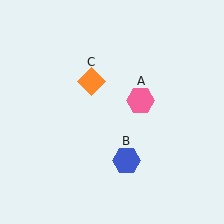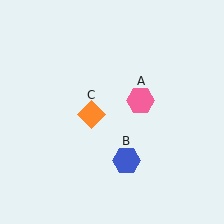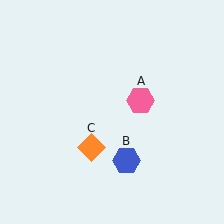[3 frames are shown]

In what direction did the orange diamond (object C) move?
The orange diamond (object C) moved down.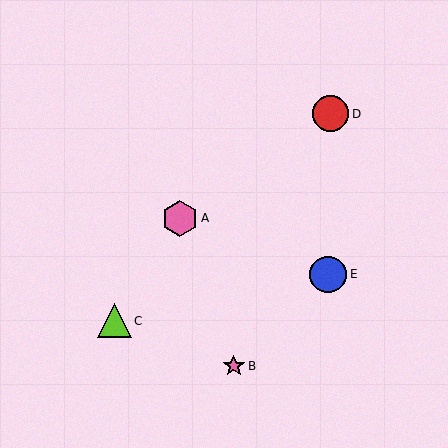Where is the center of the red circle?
The center of the red circle is at (330, 114).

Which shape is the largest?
The blue circle (labeled E) is the largest.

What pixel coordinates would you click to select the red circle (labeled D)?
Click at (330, 114) to select the red circle D.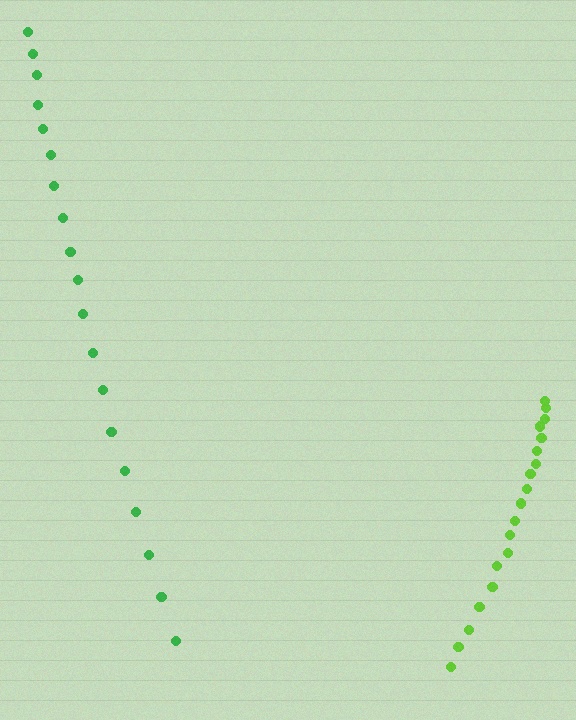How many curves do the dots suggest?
There are 2 distinct paths.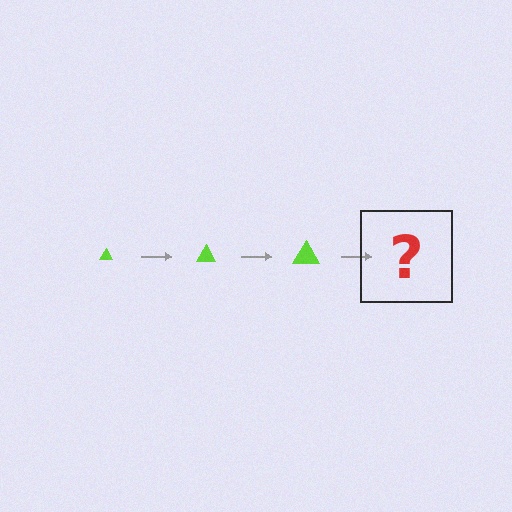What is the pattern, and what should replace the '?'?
The pattern is that the triangle gets progressively larger each step. The '?' should be a lime triangle, larger than the previous one.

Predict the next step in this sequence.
The next step is a lime triangle, larger than the previous one.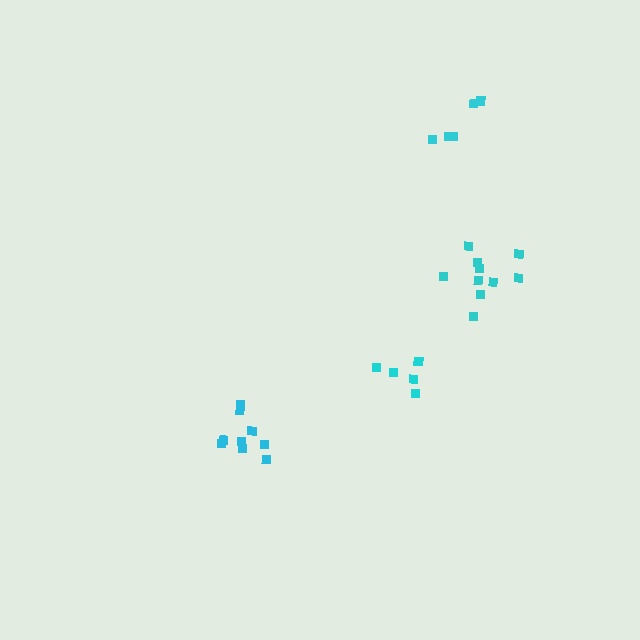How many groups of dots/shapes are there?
There are 4 groups.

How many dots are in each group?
Group 1: 10 dots, Group 2: 9 dots, Group 3: 5 dots, Group 4: 5 dots (29 total).